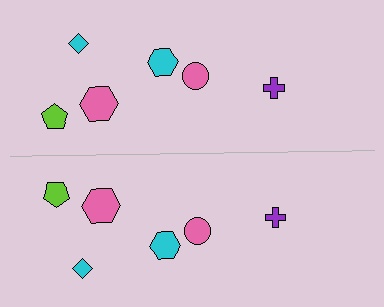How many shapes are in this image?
There are 12 shapes in this image.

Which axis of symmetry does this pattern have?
The pattern has a horizontal axis of symmetry running through the center of the image.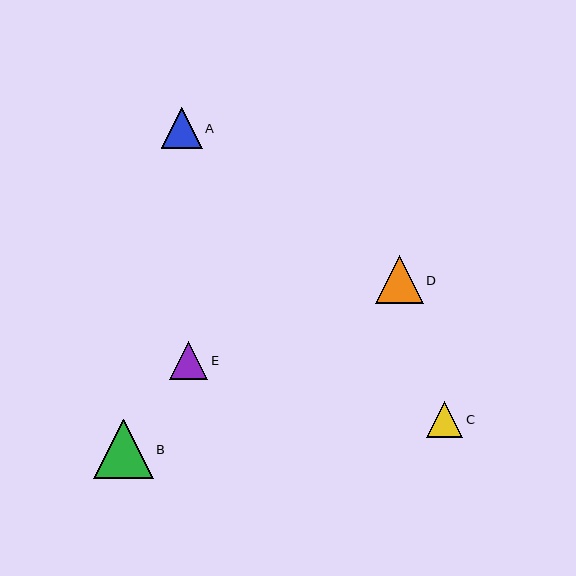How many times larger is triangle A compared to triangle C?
Triangle A is approximately 1.1 times the size of triangle C.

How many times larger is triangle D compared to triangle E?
Triangle D is approximately 1.3 times the size of triangle E.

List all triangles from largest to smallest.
From largest to smallest: B, D, A, E, C.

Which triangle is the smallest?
Triangle C is the smallest with a size of approximately 36 pixels.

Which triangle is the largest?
Triangle B is the largest with a size of approximately 59 pixels.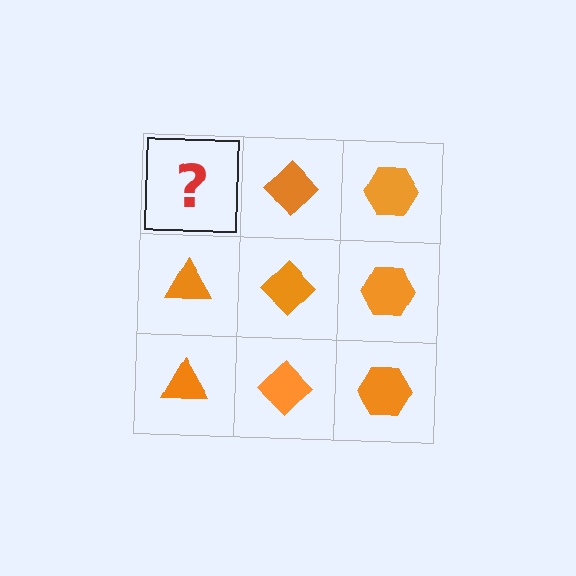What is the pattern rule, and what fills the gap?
The rule is that each column has a consistent shape. The gap should be filled with an orange triangle.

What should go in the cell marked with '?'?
The missing cell should contain an orange triangle.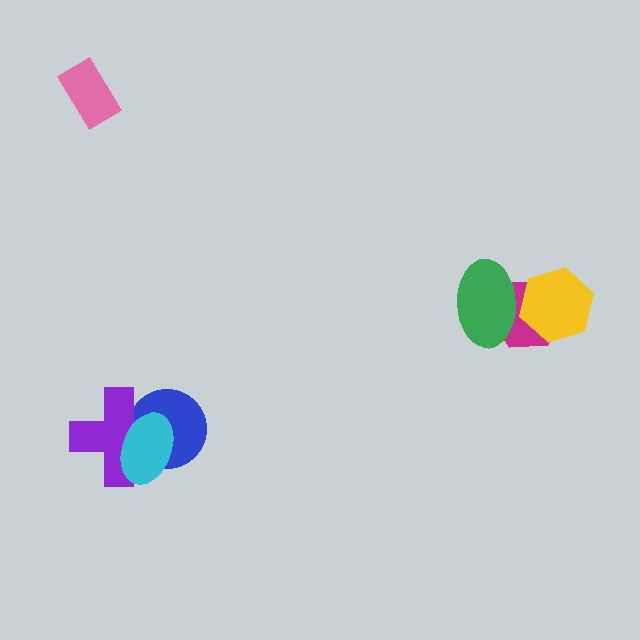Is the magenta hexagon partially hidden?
Yes, it is partially covered by another shape.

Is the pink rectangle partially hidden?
No, no other shape covers it.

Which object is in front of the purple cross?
The cyan ellipse is in front of the purple cross.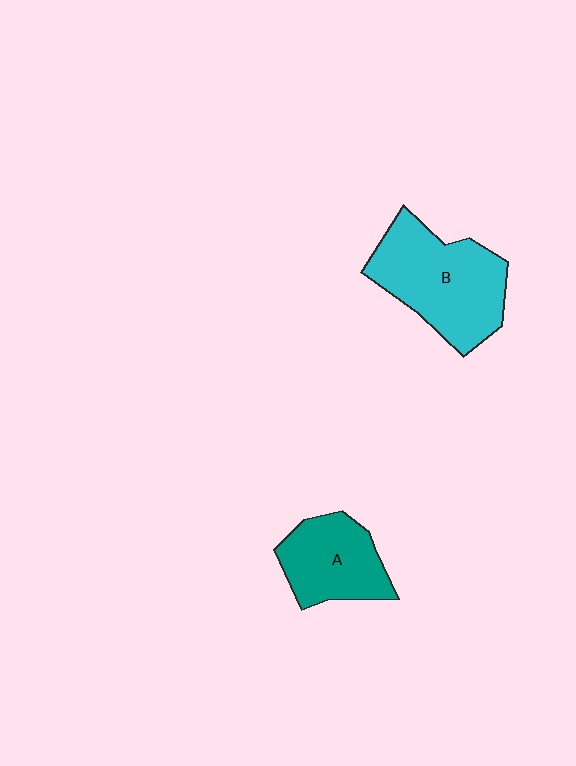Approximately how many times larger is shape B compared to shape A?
Approximately 1.5 times.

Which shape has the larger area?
Shape B (cyan).